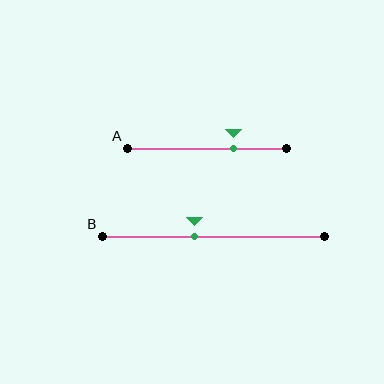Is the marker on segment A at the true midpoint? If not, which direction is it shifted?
No, the marker on segment A is shifted to the right by about 17% of the segment length.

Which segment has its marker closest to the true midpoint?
Segment B has its marker closest to the true midpoint.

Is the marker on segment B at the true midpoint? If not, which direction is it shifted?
No, the marker on segment B is shifted to the left by about 8% of the segment length.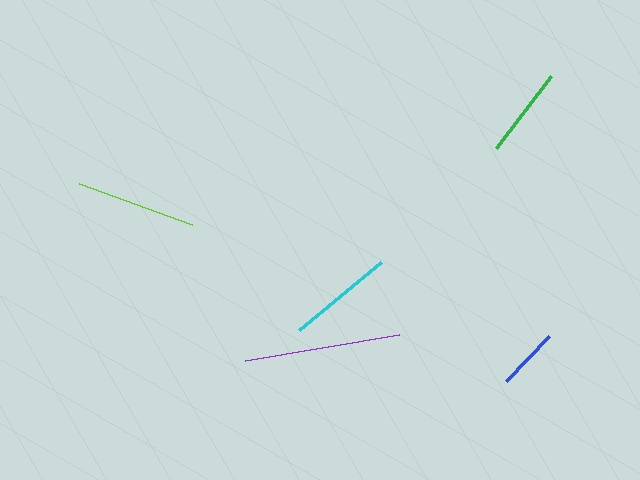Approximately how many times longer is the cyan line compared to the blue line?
The cyan line is approximately 1.7 times the length of the blue line.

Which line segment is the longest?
The purple line is the longest at approximately 157 pixels.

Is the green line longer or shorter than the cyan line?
The cyan line is longer than the green line.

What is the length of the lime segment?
The lime segment is approximately 120 pixels long.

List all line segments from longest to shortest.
From longest to shortest: purple, lime, cyan, green, blue.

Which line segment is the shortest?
The blue line is the shortest at approximately 63 pixels.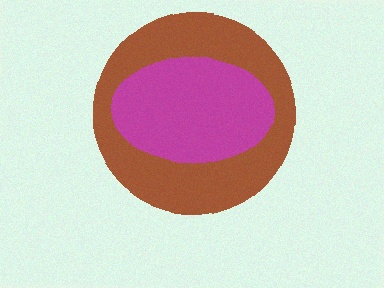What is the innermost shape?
The magenta ellipse.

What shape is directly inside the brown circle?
The magenta ellipse.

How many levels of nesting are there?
2.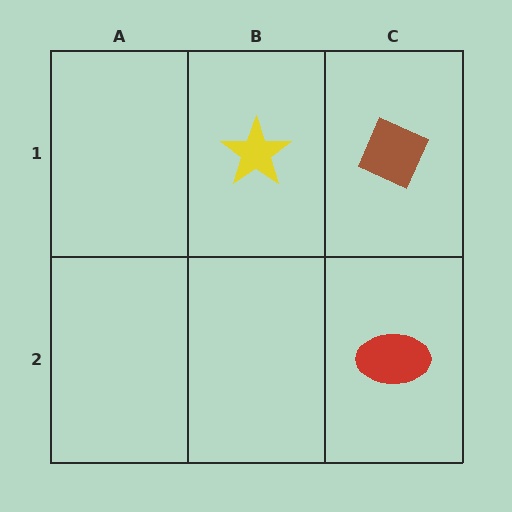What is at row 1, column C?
A brown diamond.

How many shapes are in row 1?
2 shapes.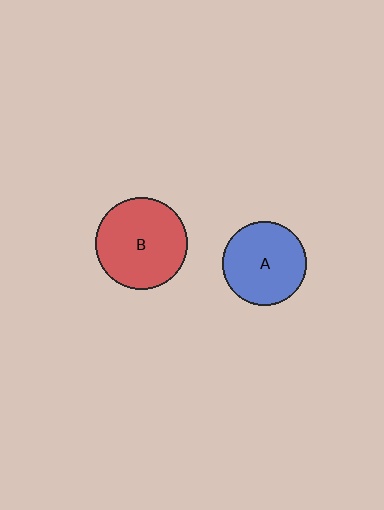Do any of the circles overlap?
No, none of the circles overlap.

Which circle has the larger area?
Circle B (red).